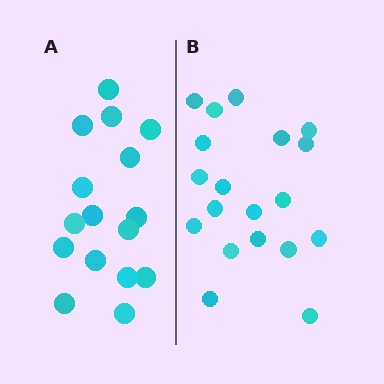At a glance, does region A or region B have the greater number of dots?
Region B (the right region) has more dots.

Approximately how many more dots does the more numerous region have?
Region B has just a few more — roughly 2 or 3 more dots than region A.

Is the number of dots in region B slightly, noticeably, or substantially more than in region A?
Region B has only slightly more — the two regions are fairly close. The ratio is roughly 1.2 to 1.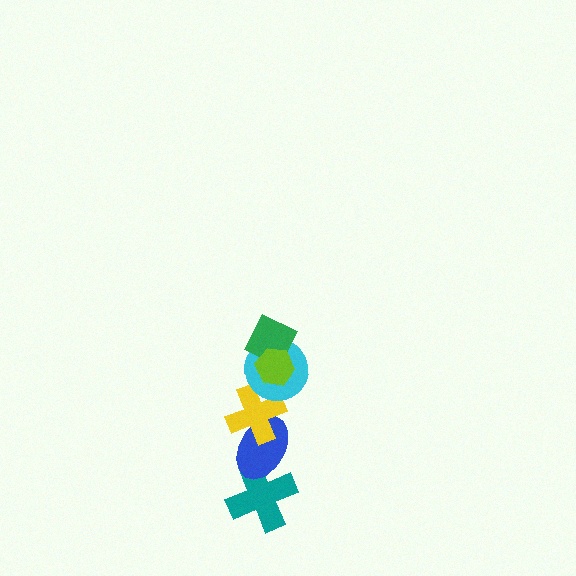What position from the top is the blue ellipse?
The blue ellipse is 5th from the top.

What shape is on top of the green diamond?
The lime hexagon is on top of the green diamond.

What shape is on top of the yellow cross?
The cyan circle is on top of the yellow cross.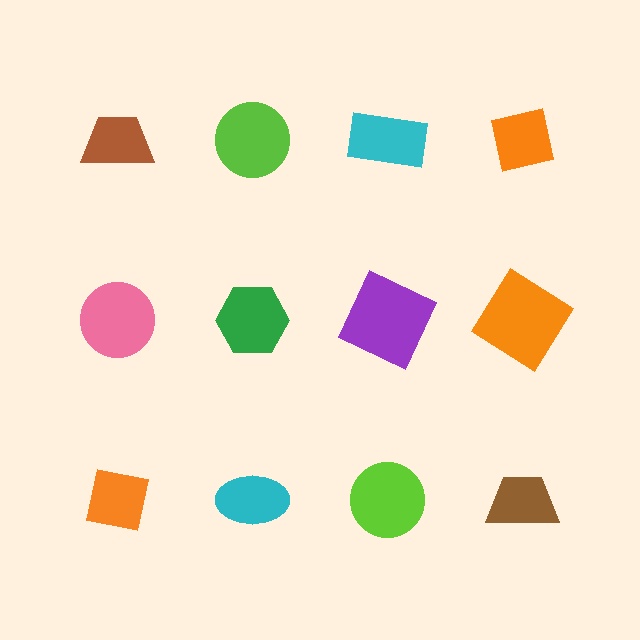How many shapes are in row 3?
4 shapes.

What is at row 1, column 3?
A cyan rectangle.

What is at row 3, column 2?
A cyan ellipse.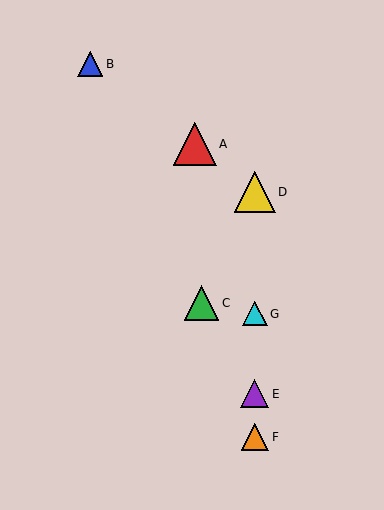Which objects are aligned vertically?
Objects D, E, F, G are aligned vertically.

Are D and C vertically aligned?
No, D is at x≈255 and C is at x≈202.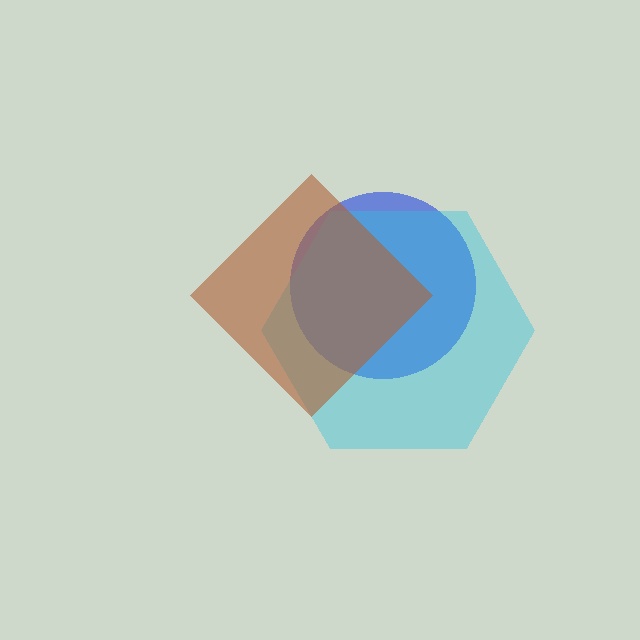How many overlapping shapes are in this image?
There are 3 overlapping shapes in the image.